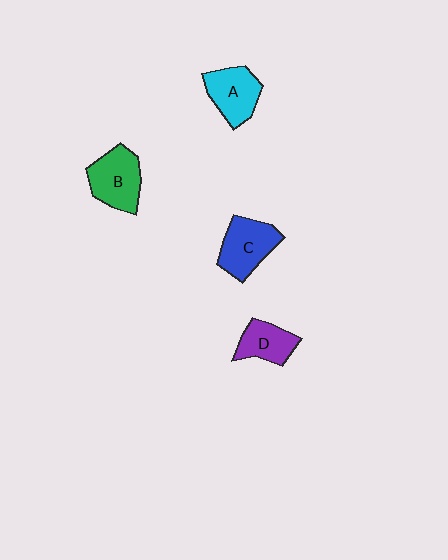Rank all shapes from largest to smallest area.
From largest to smallest: B (green), C (blue), A (cyan), D (purple).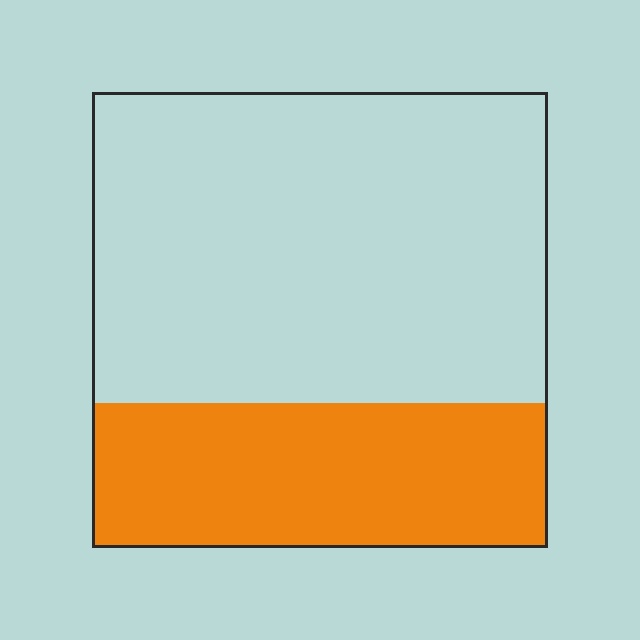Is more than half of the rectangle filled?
No.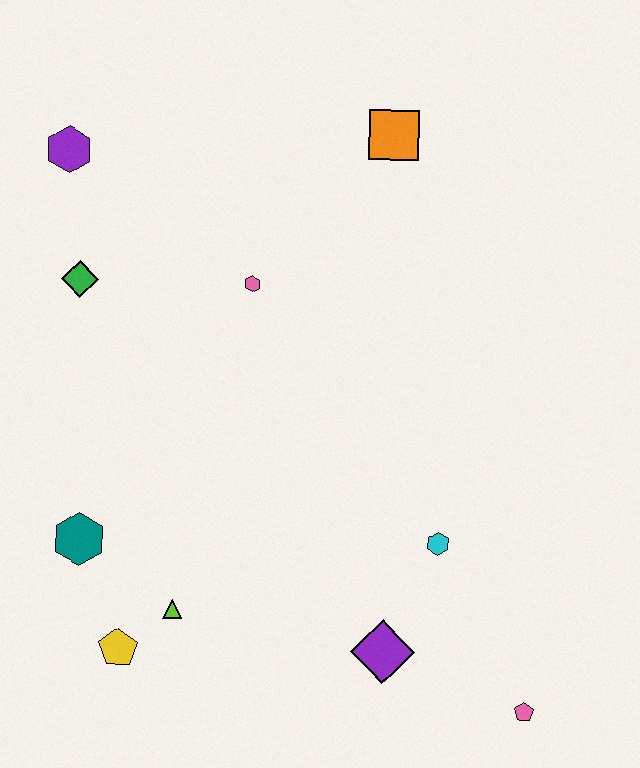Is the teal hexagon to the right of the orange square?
No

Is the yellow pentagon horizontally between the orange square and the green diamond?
Yes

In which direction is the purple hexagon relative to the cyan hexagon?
The purple hexagon is above the cyan hexagon.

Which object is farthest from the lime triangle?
The orange square is farthest from the lime triangle.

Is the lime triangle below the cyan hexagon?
Yes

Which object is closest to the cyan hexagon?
The purple diamond is closest to the cyan hexagon.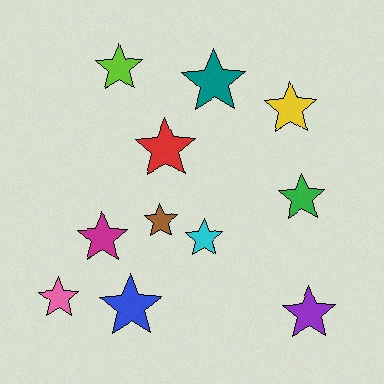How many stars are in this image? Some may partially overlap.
There are 11 stars.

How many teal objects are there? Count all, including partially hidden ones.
There is 1 teal object.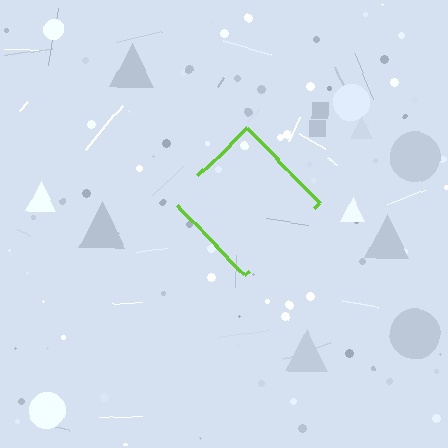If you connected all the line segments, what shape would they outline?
They would outline a diamond.